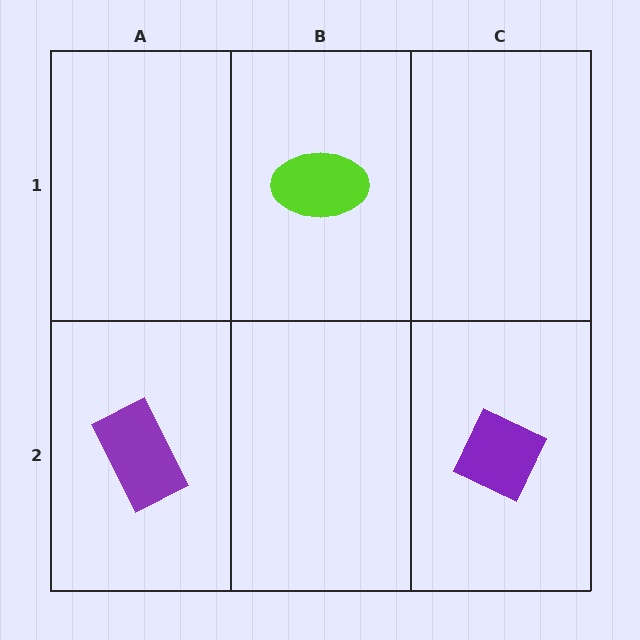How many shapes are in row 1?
1 shape.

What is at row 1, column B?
A lime ellipse.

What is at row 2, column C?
A purple diamond.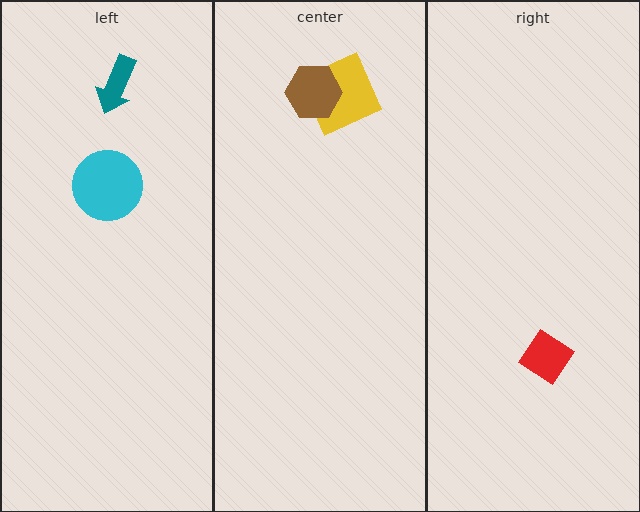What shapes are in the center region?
The yellow square, the brown hexagon.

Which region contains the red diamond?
The right region.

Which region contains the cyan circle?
The left region.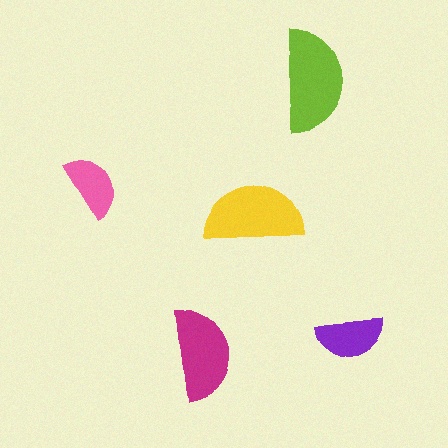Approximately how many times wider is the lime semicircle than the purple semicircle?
About 1.5 times wider.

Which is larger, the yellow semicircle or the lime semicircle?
The lime one.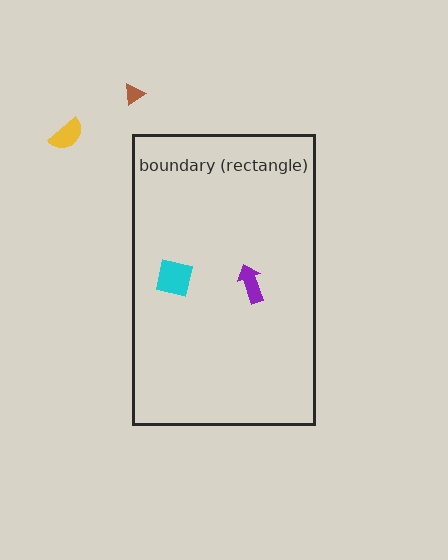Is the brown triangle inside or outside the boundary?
Outside.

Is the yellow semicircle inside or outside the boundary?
Outside.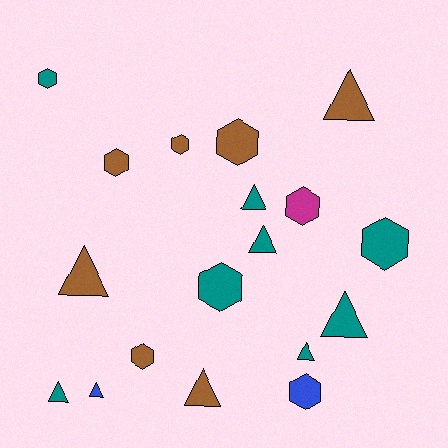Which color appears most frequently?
Teal, with 8 objects.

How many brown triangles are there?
There are 3 brown triangles.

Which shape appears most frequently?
Triangle, with 9 objects.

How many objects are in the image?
There are 18 objects.